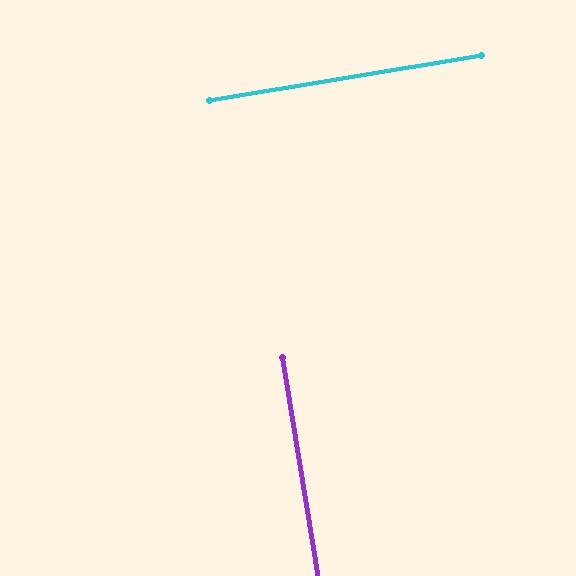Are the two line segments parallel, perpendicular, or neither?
Perpendicular — they meet at approximately 90°.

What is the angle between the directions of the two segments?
Approximately 90 degrees.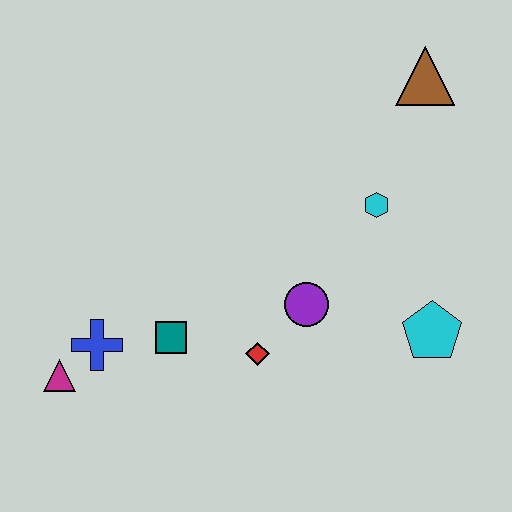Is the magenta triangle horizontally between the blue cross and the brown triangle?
No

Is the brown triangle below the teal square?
No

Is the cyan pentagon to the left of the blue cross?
No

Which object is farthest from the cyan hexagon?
The magenta triangle is farthest from the cyan hexagon.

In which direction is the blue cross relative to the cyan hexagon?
The blue cross is to the left of the cyan hexagon.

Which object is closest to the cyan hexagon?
The purple circle is closest to the cyan hexagon.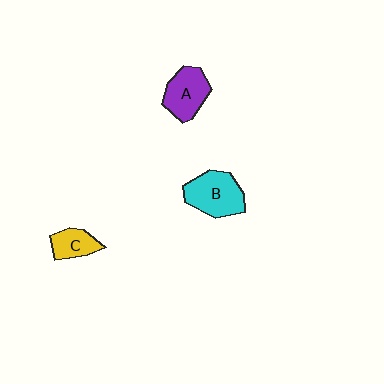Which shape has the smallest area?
Shape C (yellow).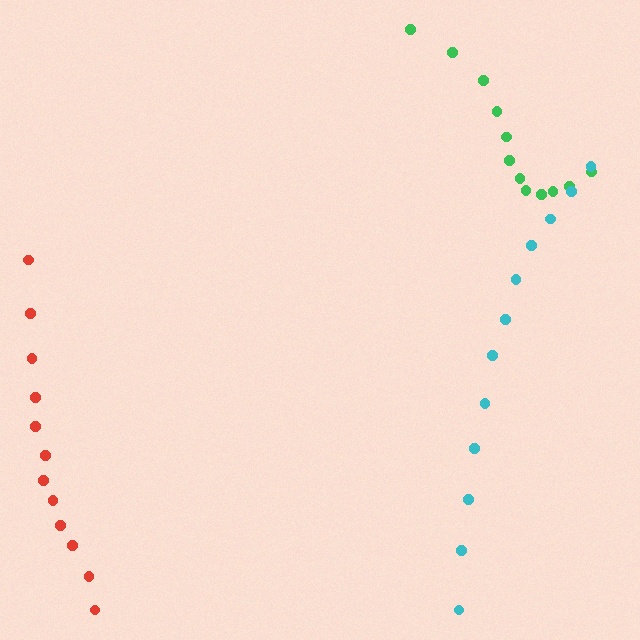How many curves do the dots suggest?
There are 3 distinct paths.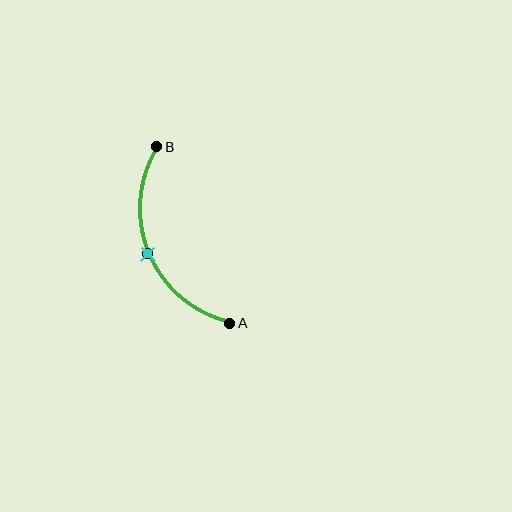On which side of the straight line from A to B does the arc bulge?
The arc bulges to the left of the straight line connecting A and B.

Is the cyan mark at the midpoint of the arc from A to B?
Yes. The cyan mark lies on the arc at equal arc-length from both A and B — it is the arc midpoint.